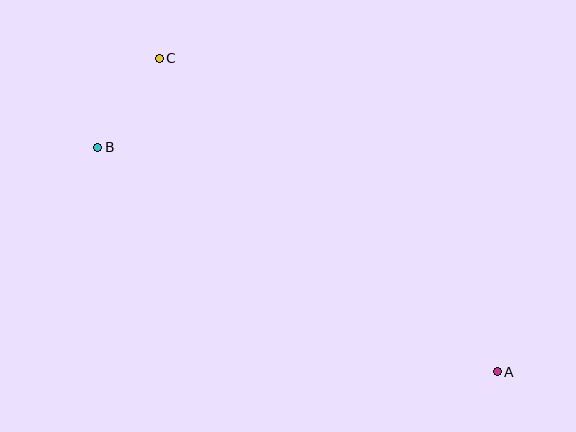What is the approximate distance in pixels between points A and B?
The distance between A and B is approximately 458 pixels.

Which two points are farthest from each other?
Points A and C are farthest from each other.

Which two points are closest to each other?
Points B and C are closest to each other.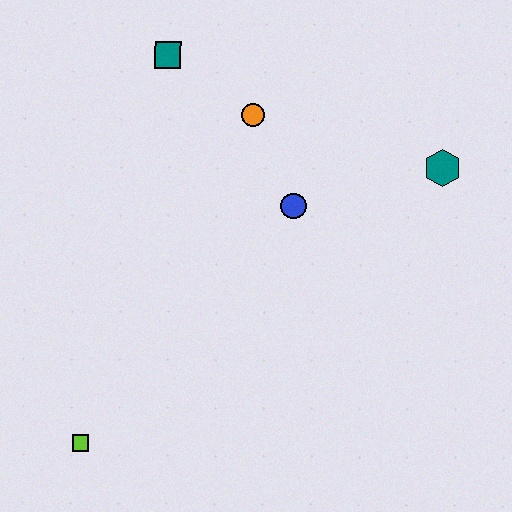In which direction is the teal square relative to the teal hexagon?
The teal square is to the left of the teal hexagon.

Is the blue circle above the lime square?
Yes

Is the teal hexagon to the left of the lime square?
No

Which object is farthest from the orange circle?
The lime square is farthest from the orange circle.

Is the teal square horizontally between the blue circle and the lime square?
Yes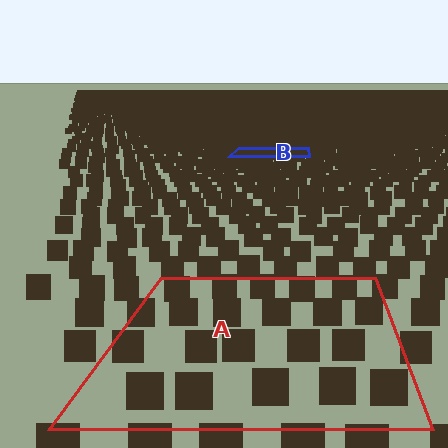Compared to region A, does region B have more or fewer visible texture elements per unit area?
Region B has more texture elements per unit area — they are packed more densely because it is farther away.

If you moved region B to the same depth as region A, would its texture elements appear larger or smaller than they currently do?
They would appear larger. At a closer depth, the same texture elements are projected at a bigger on-screen size.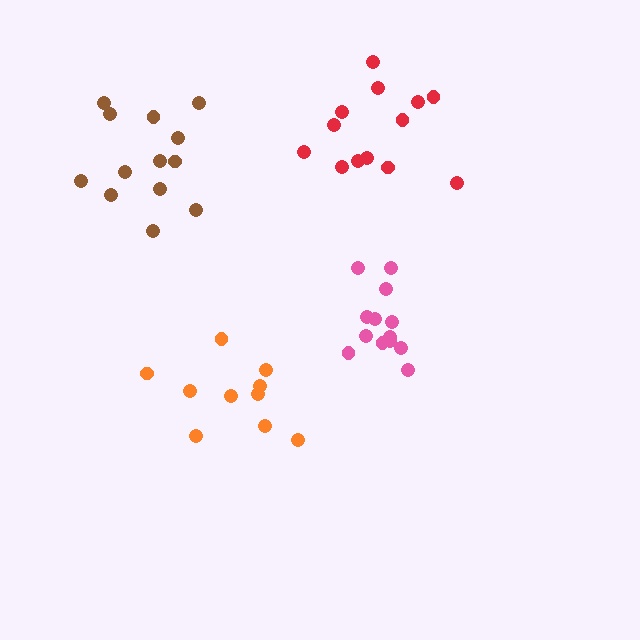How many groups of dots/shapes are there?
There are 4 groups.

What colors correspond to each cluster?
The clusters are colored: brown, pink, orange, red.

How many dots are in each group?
Group 1: 13 dots, Group 2: 13 dots, Group 3: 10 dots, Group 4: 13 dots (49 total).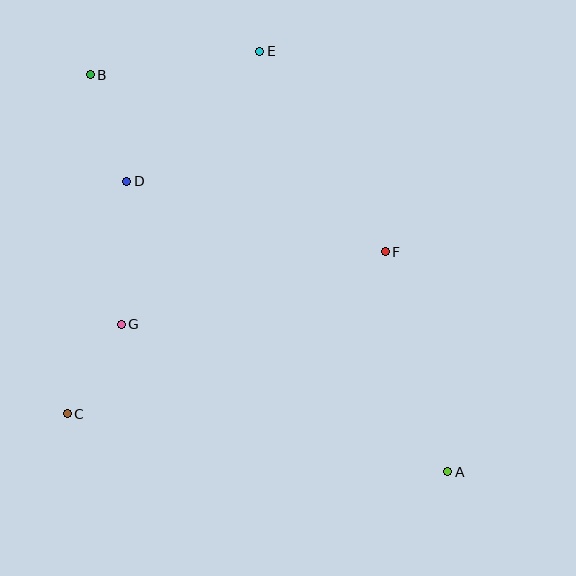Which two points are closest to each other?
Points C and G are closest to each other.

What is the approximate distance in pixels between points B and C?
The distance between B and C is approximately 340 pixels.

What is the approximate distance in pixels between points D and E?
The distance between D and E is approximately 186 pixels.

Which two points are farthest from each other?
Points A and B are farthest from each other.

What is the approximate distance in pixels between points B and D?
The distance between B and D is approximately 113 pixels.